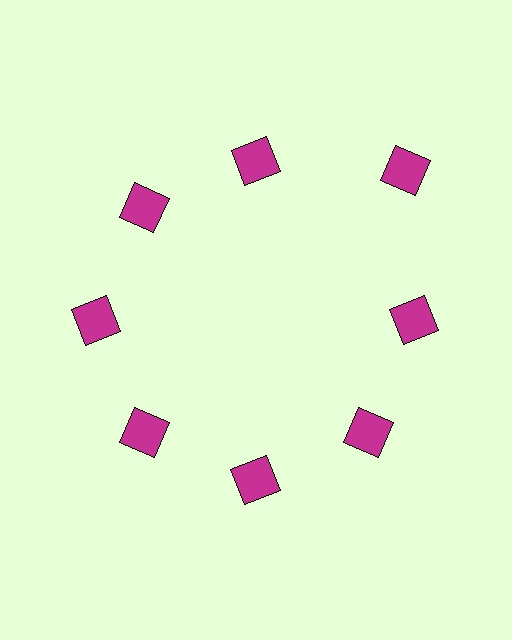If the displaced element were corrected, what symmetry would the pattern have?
It would have 8-fold rotational symmetry — the pattern would map onto itself every 45 degrees.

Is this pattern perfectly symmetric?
No. The 8 magenta squares are arranged in a ring, but one element near the 2 o'clock position is pushed outward from the center, breaking the 8-fold rotational symmetry.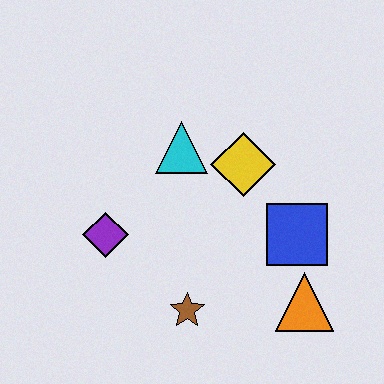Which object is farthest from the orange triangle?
The purple diamond is farthest from the orange triangle.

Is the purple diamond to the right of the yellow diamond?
No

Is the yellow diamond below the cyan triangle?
Yes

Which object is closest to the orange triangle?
The blue square is closest to the orange triangle.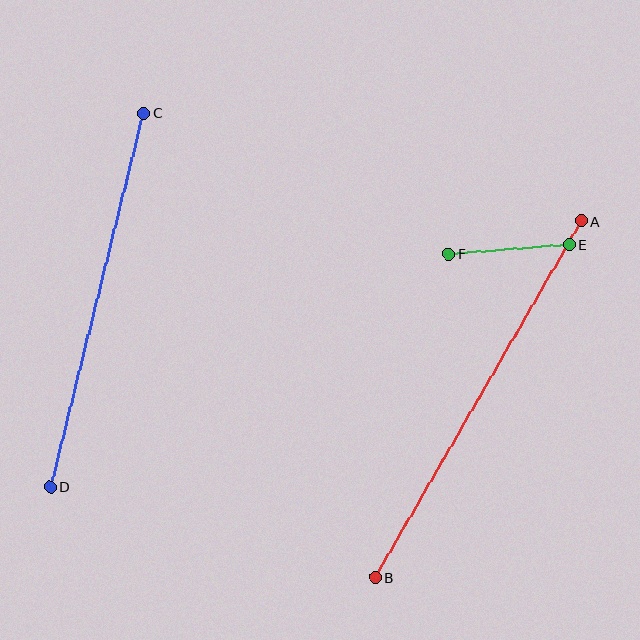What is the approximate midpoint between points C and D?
The midpoint is at approximately (97, 300) pixels.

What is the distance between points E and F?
The distance is approximately 121 pixels.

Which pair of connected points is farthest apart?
Points A and B are farthest apart.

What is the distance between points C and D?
The distance is approximately 385 pixels.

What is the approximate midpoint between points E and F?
The midpoint is at approximately (509, 249) pixels.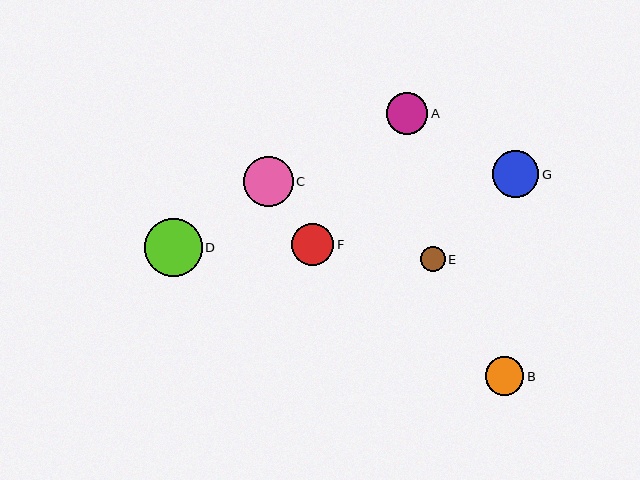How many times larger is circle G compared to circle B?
Circle G is approximately 1.2 times the size of circle B.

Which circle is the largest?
Circle D is the largest with a size of approximately 58 pixels.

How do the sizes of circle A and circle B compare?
Circle A and circle B are approximately the same size.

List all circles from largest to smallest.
From largest to smallest: D, C, G, F, A, B, E.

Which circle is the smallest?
Circle E is the smallest with a size of approximately 25 pixels.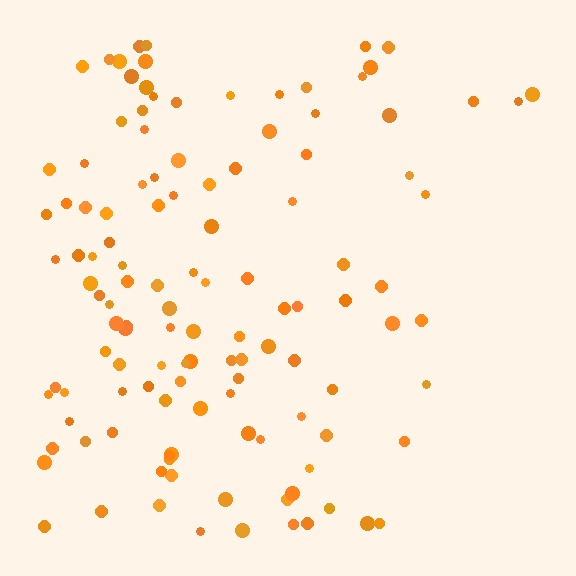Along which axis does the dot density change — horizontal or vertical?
Horizontal.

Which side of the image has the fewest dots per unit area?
The right.